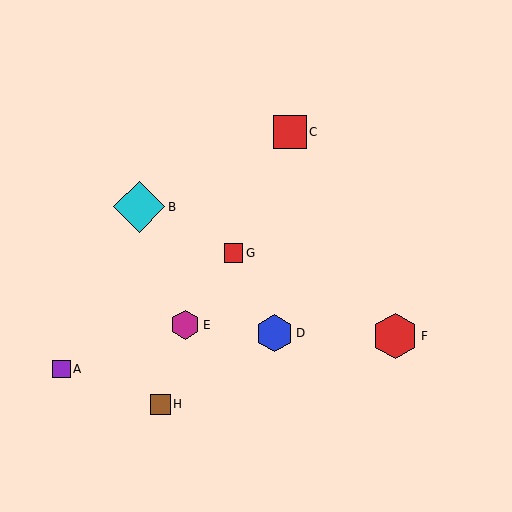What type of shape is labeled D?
Shape D is a blue hexagon.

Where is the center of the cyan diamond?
The center of the cyan diamond is at (139, 207).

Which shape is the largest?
The cyan diamond (labeled B) is the largest.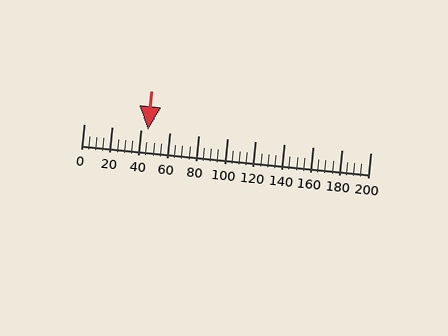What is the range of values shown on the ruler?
The ruler shows values from 0 to 200.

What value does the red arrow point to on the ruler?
The red arrow points to approximately 45.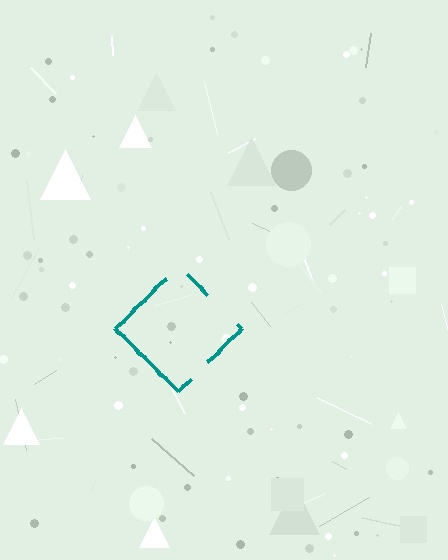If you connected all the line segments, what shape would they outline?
They would outline a diamond.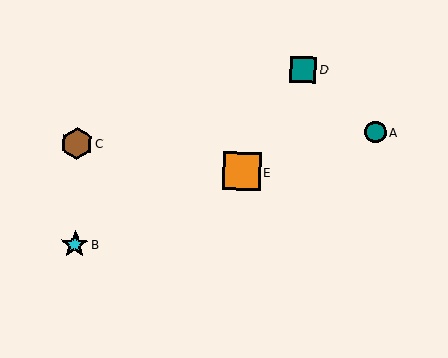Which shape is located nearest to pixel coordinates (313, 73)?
The teal square (labeled D) at (303, 69) is nearest to that location.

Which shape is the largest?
The orange square (labeled E) is the largest.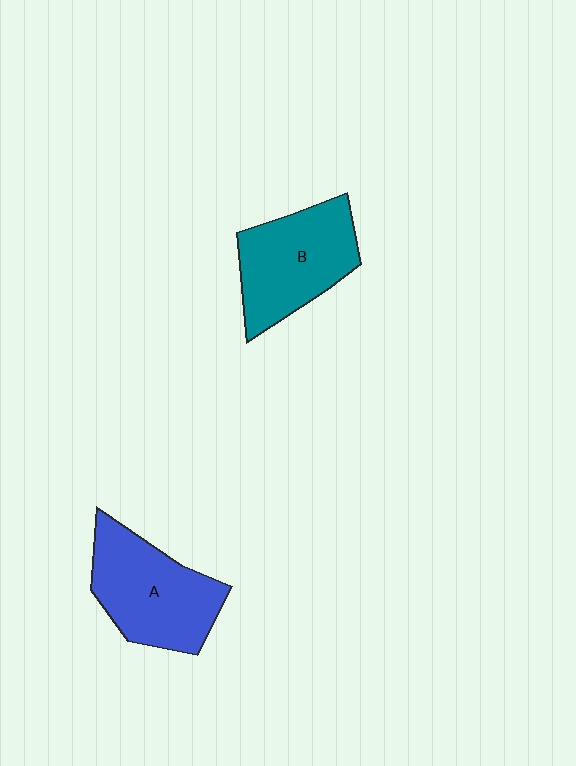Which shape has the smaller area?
Shape B (teal).